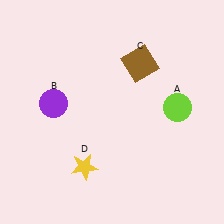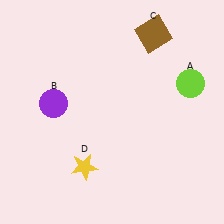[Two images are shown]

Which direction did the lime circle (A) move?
The lime circle (A) moved up.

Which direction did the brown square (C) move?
The brown square (C) moved up.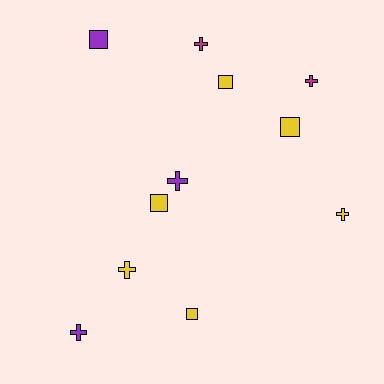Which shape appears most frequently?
Cross, with 6 objects.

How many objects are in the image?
There are 11 objects.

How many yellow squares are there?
There are 4 yellow squares.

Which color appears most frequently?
Yellow, with 6 objects.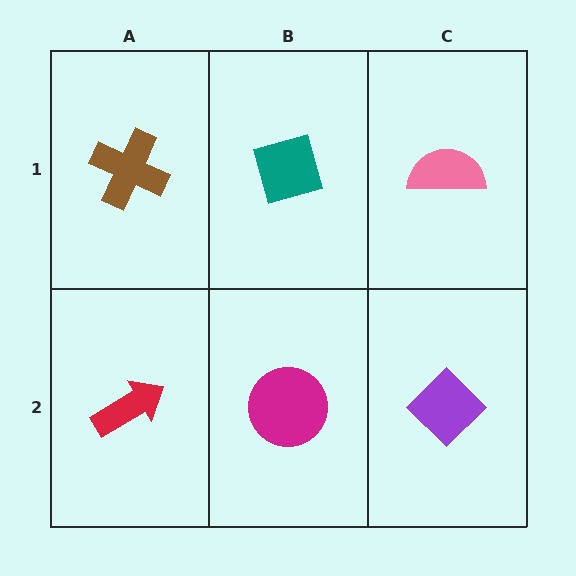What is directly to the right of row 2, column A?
A magenta circle.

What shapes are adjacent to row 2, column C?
A pink semicircle (row 1, column C), a magenta circle (row 2, column B).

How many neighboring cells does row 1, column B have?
3.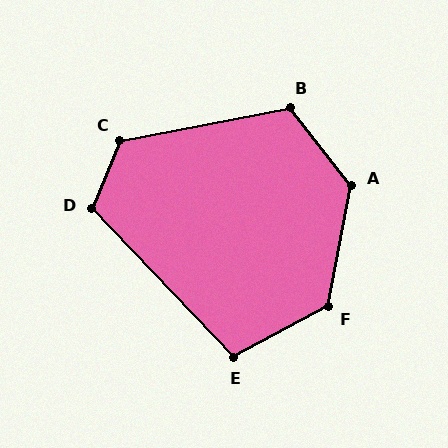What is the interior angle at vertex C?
Approximately 123 degrees (obtuse).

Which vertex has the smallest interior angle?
E, at approximately 106 degrees.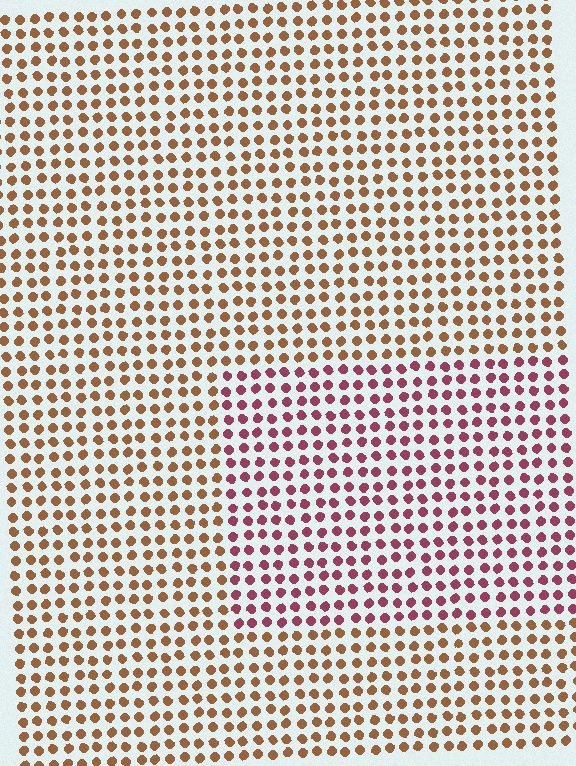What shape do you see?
I see a rectangle.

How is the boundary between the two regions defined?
The boundary is defined purely by a slight shift in hue (about 47 degrees). Spacing, size, and orientation are identical on both sides.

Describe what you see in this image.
The image is filled with small brown elements in a uniform arrangement. A rectangle-shaped region is visible where the elements are tinted to a slightly different hue, forming a subtle color boundary.